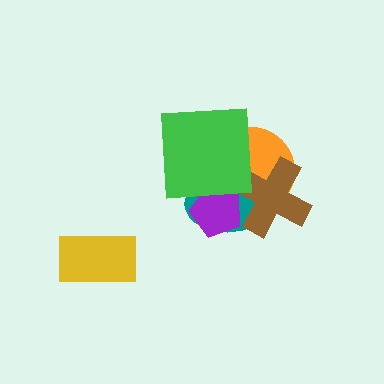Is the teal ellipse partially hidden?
Yes, it is partially covered by another shape.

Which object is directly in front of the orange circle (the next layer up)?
The teal ellipse is directly in front of the orange circle.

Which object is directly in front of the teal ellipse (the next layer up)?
The purple pentagon is directly in front of the teal ellipse.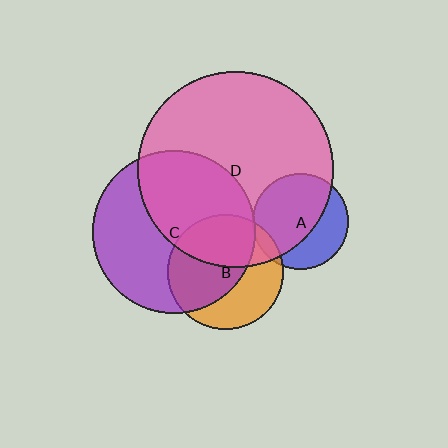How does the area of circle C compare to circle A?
Approximately 2.9 times.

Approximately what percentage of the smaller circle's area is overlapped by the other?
Approximately 10%.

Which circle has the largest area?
Circle D (pink).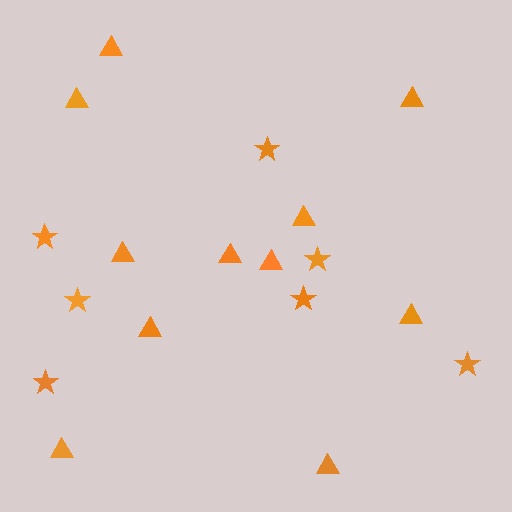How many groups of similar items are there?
There are 2 groups: one group of stars (7) and one group of triangles (11).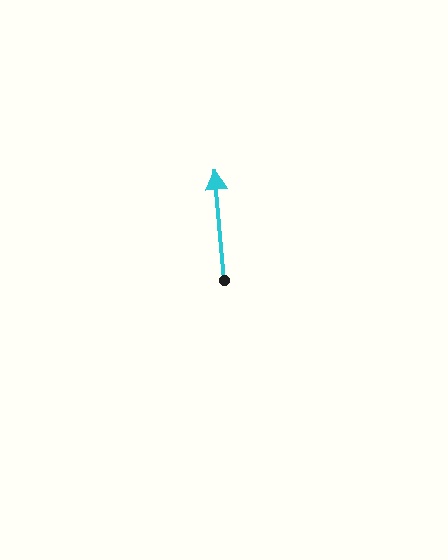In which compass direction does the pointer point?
North.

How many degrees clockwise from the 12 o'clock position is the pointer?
Approximately 355 degrees.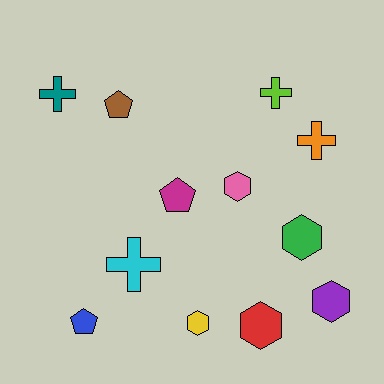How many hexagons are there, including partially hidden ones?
There are 5 hexagons.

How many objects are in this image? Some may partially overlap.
There are 12 objects.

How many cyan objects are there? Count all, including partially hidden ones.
There is 1 cyan object.